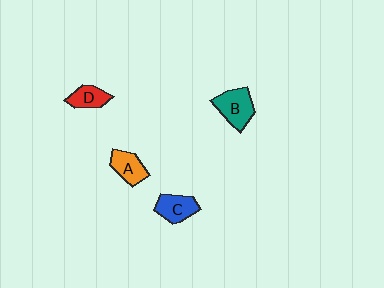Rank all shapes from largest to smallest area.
From largest to smallest: B (teal), C (blue), A (orange), D (red).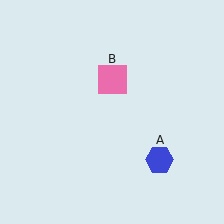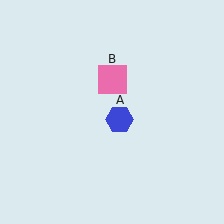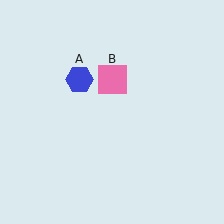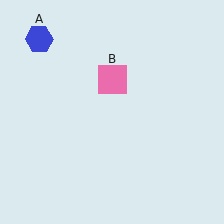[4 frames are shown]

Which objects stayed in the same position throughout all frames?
Pink square (object B) remained stationary.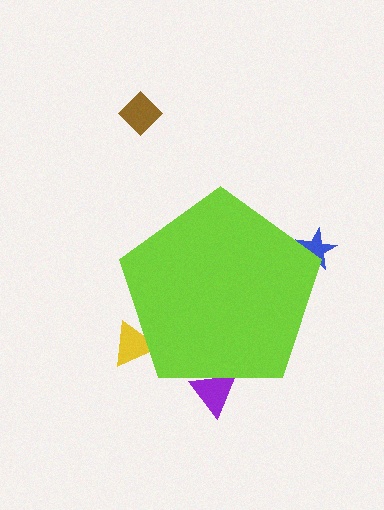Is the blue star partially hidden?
Yes, the blue star is partially hidden behind the lime pentagon.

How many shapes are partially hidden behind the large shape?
3 shapes are partially hidden.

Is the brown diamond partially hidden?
No, the brown diamond is fully visible.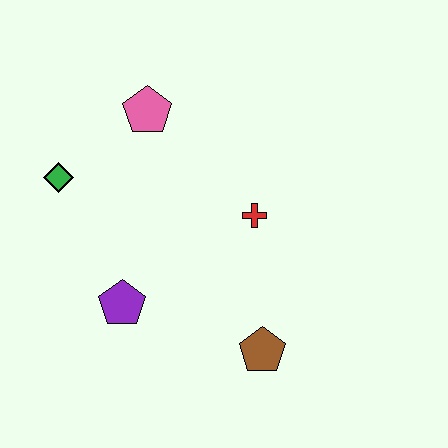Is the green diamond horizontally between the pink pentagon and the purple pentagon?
No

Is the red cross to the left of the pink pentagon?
No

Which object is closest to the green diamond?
The pink pentagon is closest to the green diamond.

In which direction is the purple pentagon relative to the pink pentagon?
The purple pentagon is below the pink pentagon.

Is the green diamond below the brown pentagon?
No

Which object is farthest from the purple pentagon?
The pink pentagon is farthest from the purple pentagon.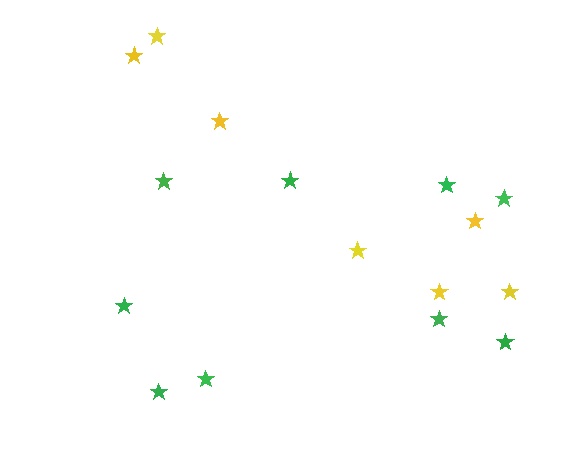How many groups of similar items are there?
There are 2 groups: one group of green stars (9) and one group of yellow stars (7).